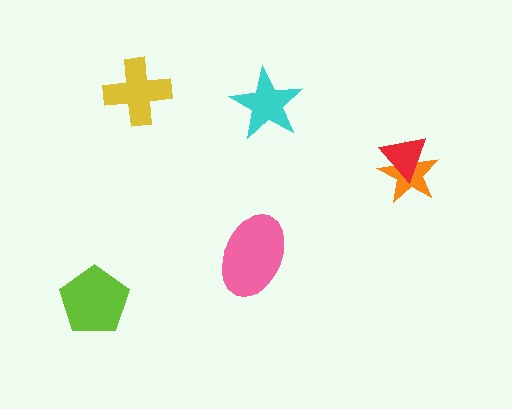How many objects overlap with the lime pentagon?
0 objects overlap with the lime pentagon.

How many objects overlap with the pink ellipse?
0 objects overlap with the pink ellipse.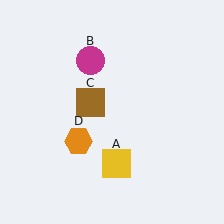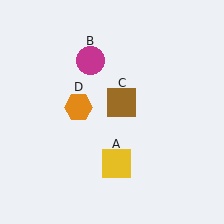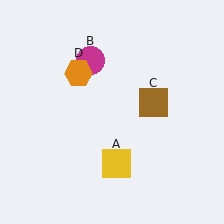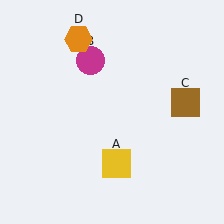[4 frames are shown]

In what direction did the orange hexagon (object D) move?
The orange hexagon (object D) moved up.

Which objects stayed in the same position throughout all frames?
Yellow square (object A) and magenta circle (object B) remained stationary.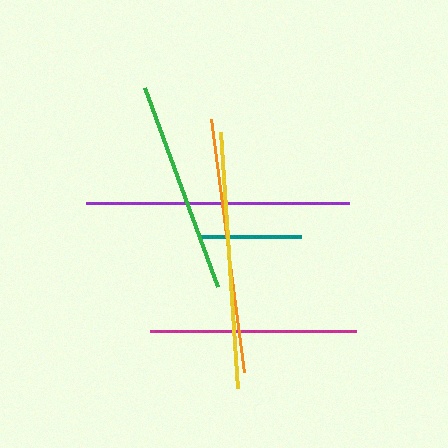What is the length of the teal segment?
The teal segment is approximately 104 pixels long.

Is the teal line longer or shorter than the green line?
The green line is longer than the teal line.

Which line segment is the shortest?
The teal line is the shortest at approximately 104 pixels.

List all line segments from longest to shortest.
From longest to shortest: purple, yellow, orange, green, magenta, teal.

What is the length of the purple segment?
The purple segment is approximately 263 pixels long.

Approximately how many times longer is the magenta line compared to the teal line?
The magenta line is approximately 2.0 times the length of the teal line.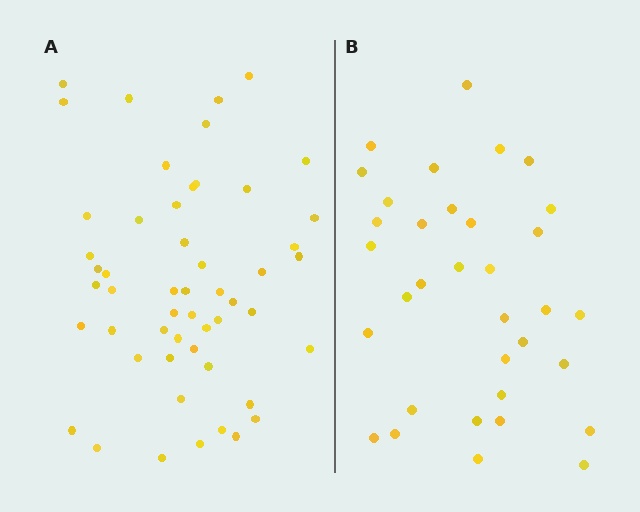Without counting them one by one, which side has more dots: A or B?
Region A (the left region) has more dots.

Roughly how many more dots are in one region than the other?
Region A has approximately 20 more dots than region B.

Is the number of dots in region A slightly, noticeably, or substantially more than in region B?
Region A has substantially more. The ratio is roughly 1.5 to 1.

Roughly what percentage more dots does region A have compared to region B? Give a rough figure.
About 55% more.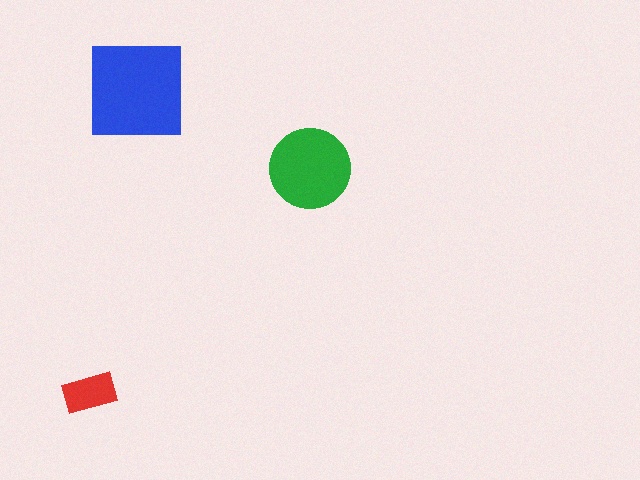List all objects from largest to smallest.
The blue square, the green circle, the red rectangle.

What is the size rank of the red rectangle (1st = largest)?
3rd.